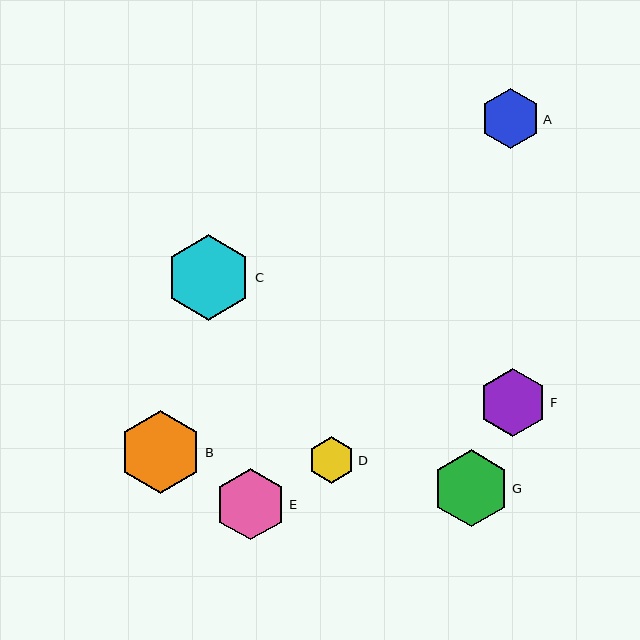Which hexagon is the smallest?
Hexagon D is the smallest with a size of approximately 47 pixels.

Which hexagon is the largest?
Hexagon C is the largest with a size of approximately 86 pixels.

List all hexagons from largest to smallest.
From largest to smallest: C, B, G, E, F, A, D.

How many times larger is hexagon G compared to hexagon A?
Hexagon G is approximately 1.3 times the size of hexagon A.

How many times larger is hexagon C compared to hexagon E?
Hexagon C is approximately 1.2 times the size of hexagon E.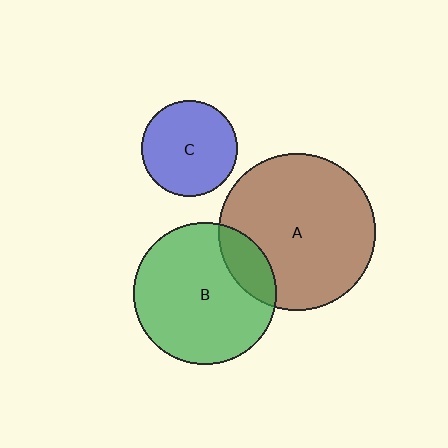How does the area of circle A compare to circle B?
Approximately 1.2 times.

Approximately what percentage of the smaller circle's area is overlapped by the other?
Approximately 15%.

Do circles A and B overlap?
Yes.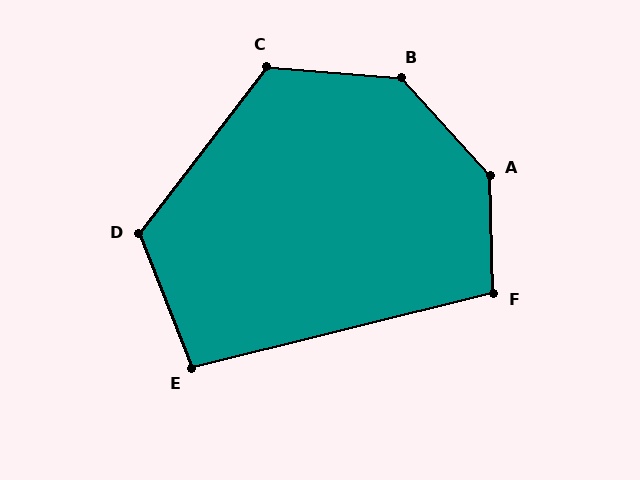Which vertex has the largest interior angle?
A, at approximately 140 degrees.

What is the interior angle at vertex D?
Approximately 121 degrees (obtuse).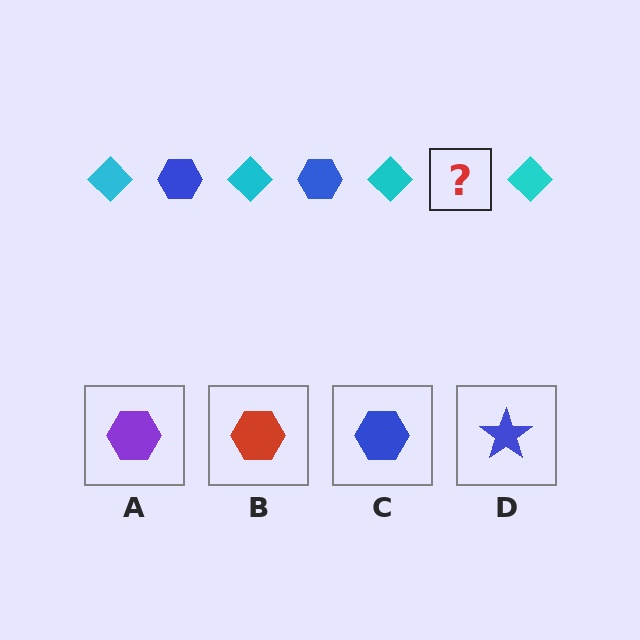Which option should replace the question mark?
Option C.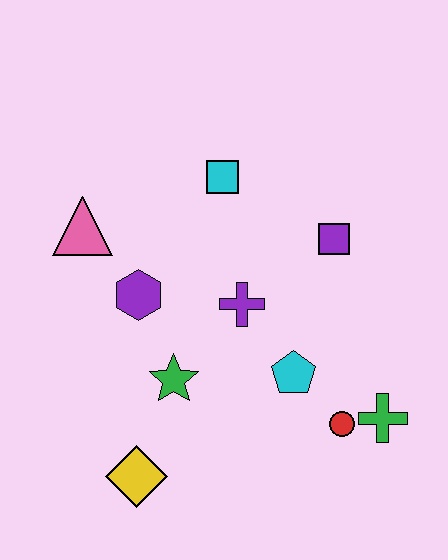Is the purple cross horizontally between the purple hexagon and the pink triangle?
No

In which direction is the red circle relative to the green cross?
The red circle is to the left of the green cross.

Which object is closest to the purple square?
The purple cross is closest to the purple square.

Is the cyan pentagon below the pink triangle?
Yes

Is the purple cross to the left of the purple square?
Yes